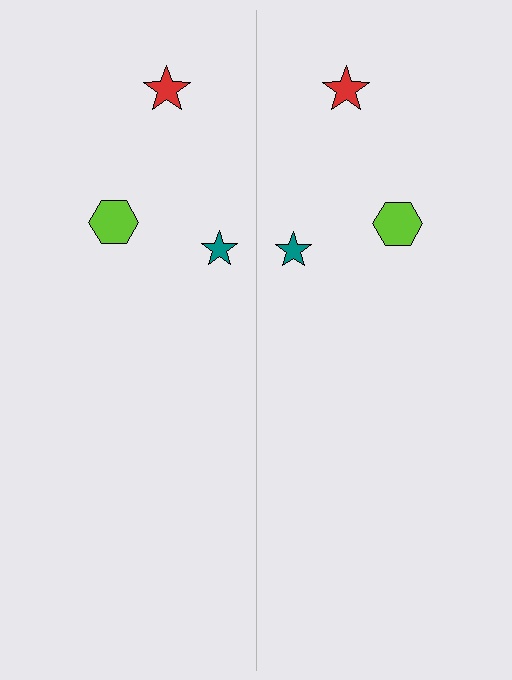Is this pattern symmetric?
Yes, this pattern has bilateral (reflection) symmetry.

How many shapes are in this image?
There are 6 shapes in this image.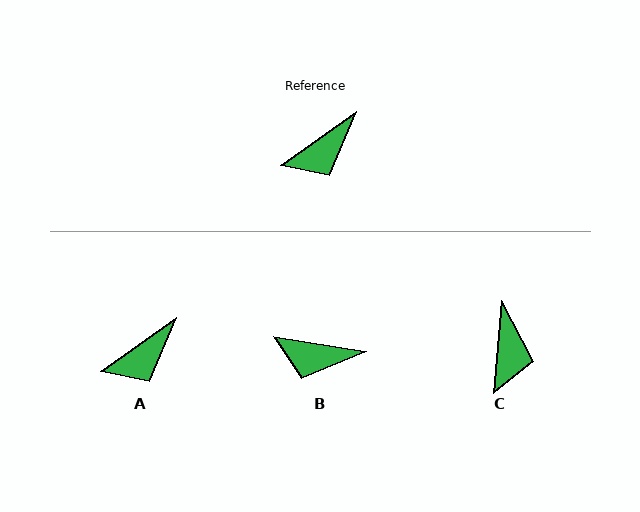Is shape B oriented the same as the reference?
No, it is off by about 45 degrees.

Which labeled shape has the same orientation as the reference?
A.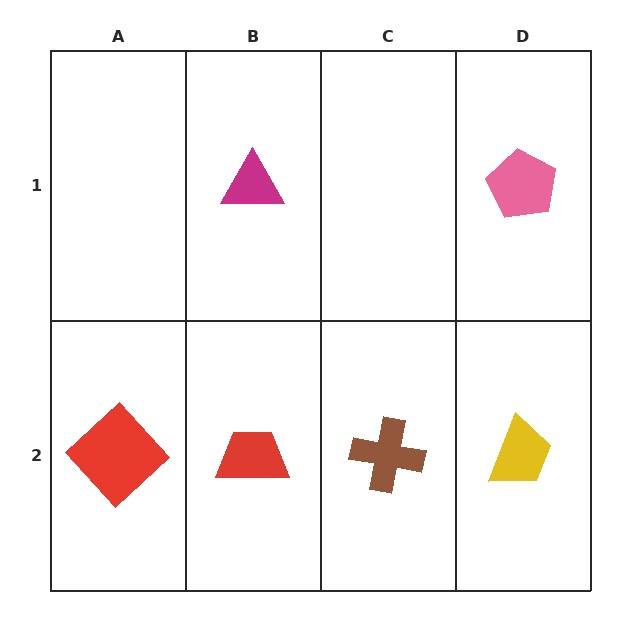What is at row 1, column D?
A pink pentagon.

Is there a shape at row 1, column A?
No, that cell is empty.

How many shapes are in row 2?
4 shapes.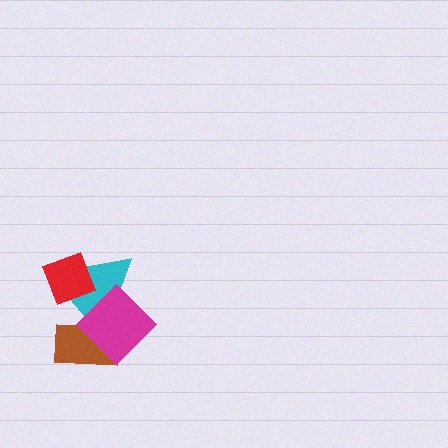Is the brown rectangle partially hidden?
Yes, it is partially covered by another shape.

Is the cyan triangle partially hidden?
Yes, it is partially covered by another shape.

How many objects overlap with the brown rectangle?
2 objects overlap with the brown rectangle.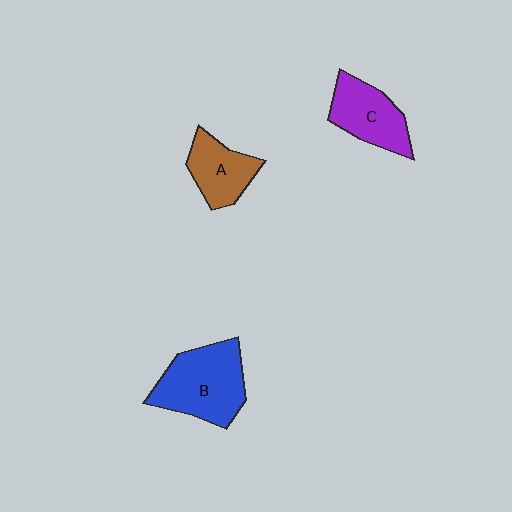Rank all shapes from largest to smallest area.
From largest to smallest: B (blue), C (purple), A (brown).